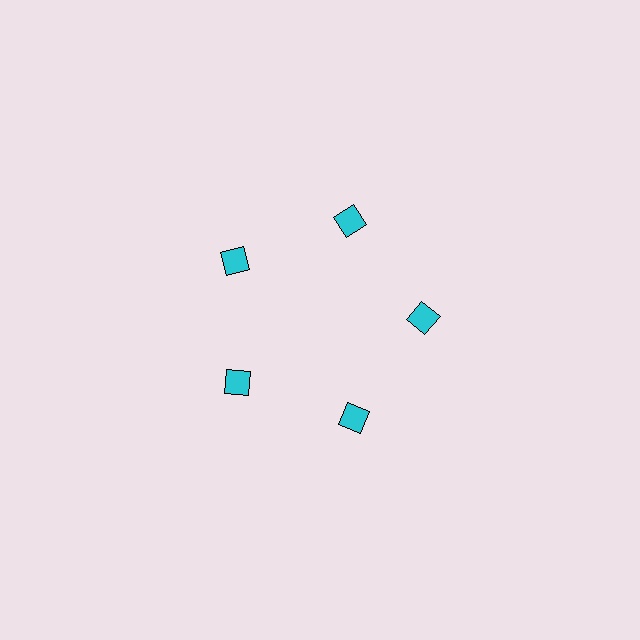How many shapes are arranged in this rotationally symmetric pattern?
There are 5 shapes, arranged in 5 groups of 1.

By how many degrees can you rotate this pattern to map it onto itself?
The pattern maps onto itself every 72 degrees of rotation.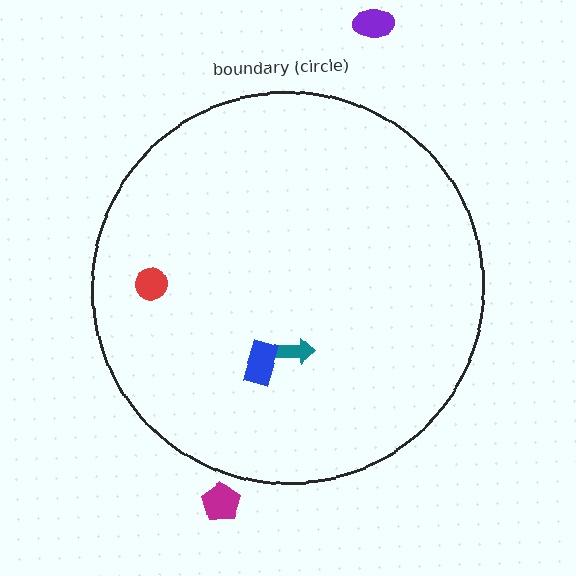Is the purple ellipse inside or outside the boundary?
Outside.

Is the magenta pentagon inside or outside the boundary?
Outside.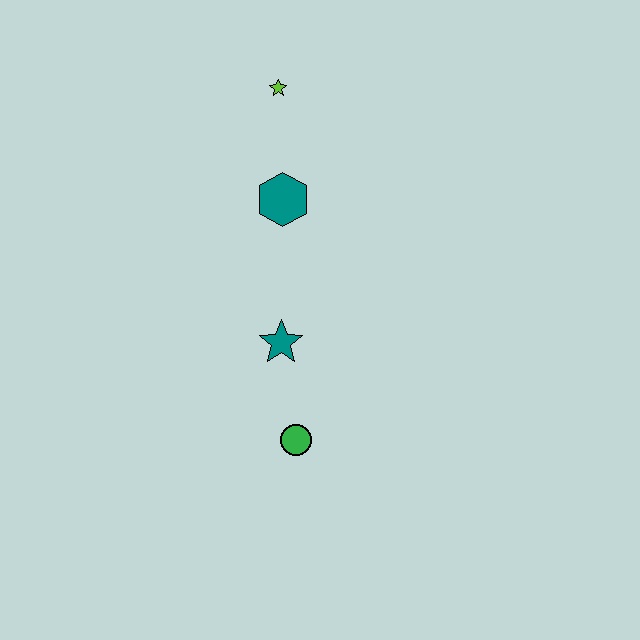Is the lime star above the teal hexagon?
Yes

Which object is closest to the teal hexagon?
The lime star is closest to the teal hexagon.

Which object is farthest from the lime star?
The green circle is farthest from the lime star.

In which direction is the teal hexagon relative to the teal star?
The teal hexagon is above the teal star.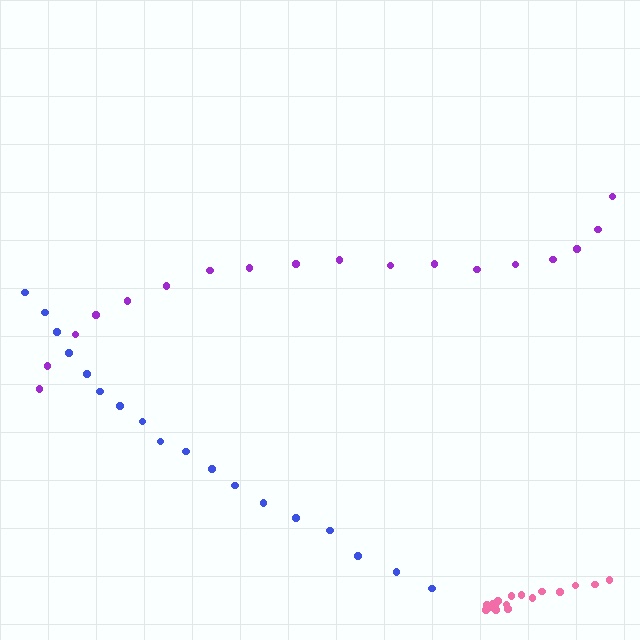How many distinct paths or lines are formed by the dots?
There are 3 distinct paths.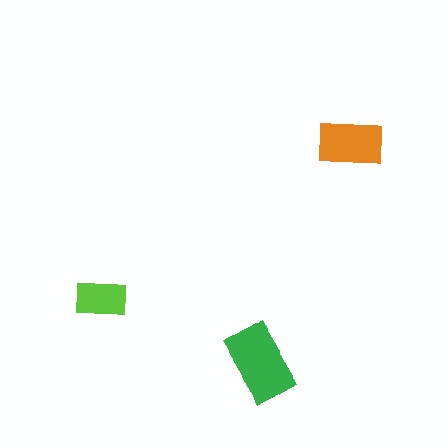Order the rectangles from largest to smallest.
the green one, the orange one, the lime one.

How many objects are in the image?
There are 3 objects in the image.